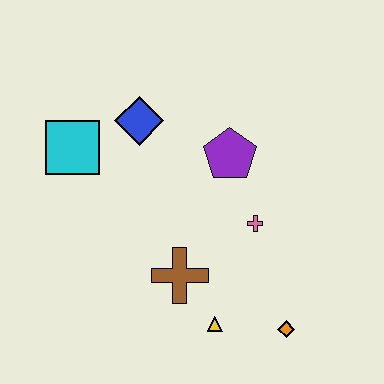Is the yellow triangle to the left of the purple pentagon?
Yes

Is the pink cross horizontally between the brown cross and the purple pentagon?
No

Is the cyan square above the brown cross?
Yes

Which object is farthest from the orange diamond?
The cyan square is farthest from the orange diamond.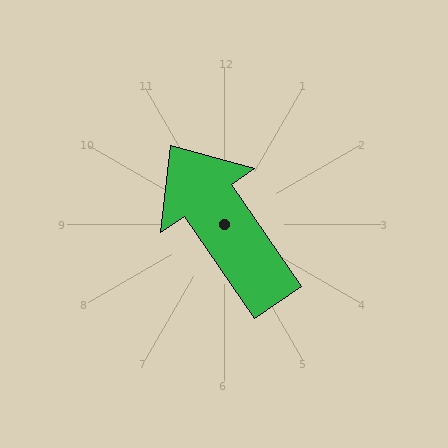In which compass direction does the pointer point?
Northwest.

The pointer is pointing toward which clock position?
Roughly 11 o'clock.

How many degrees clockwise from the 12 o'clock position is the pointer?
Approximately 326 degrees.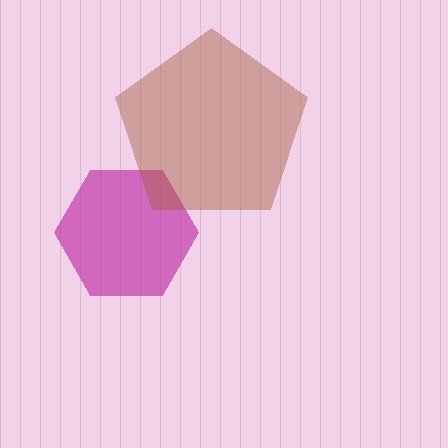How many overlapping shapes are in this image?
There are 2 overlapping shapes in the image.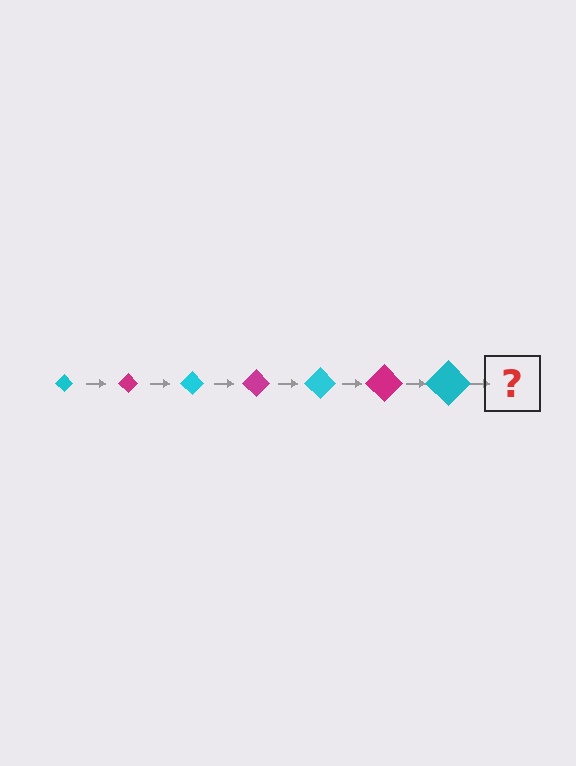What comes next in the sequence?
The next element should be a magenta diamond, larger than the previous one.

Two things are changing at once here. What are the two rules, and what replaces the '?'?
The two rules are that the diamond grows larger each step and the color cycles through cyan and magenta. The '?' should be a magenta diamond, larger than the previous one.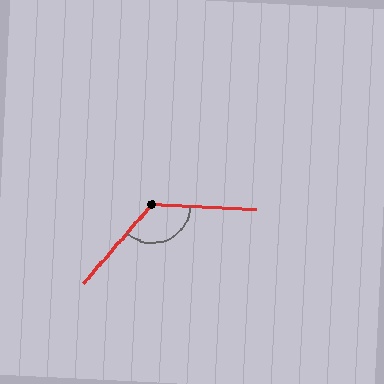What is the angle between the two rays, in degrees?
Approximately 128 degrees.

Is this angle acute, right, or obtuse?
It is obtuse.